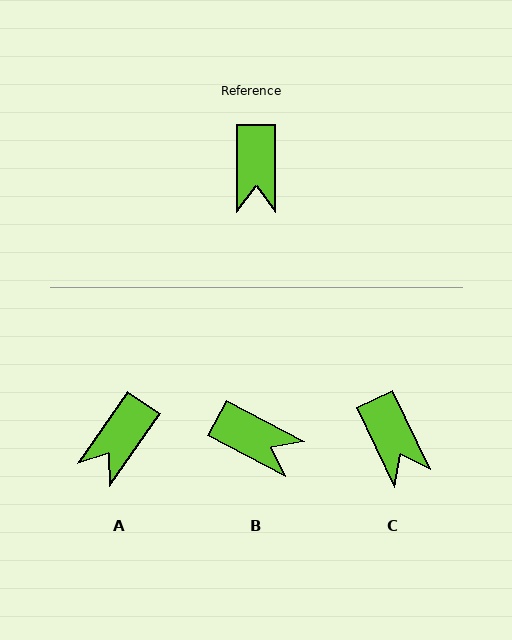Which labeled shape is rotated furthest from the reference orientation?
B, about 62 degrees away.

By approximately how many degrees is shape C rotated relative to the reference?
Approximately 26 degrees counter-clockwise.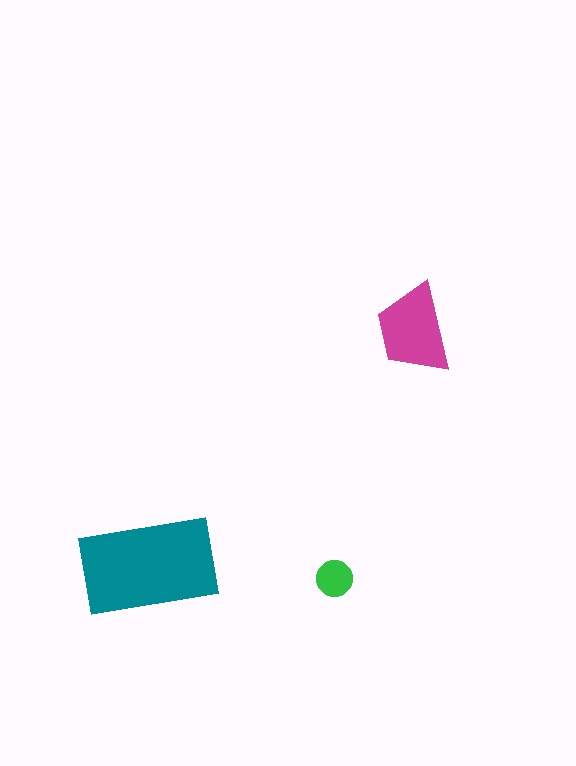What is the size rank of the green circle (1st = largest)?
3rd.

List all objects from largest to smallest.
The teal rectangle, the magenta trapezoid, the green circle.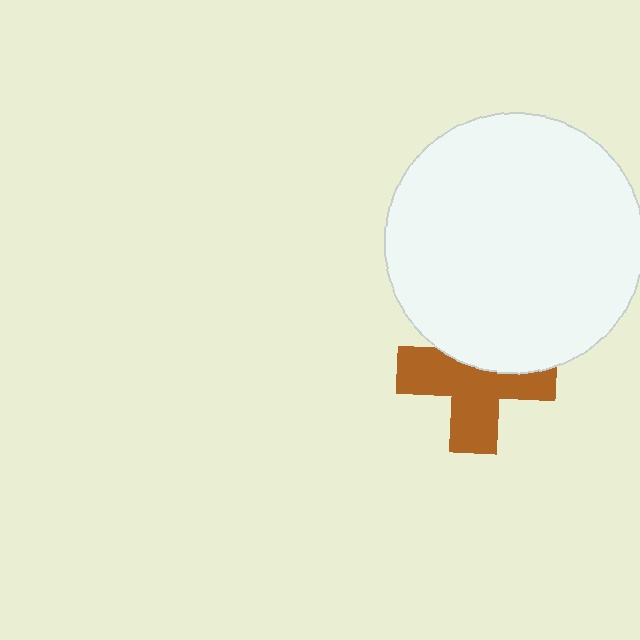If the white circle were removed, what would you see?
You would see the complete brown cross.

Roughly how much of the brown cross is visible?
About half of it is visible (roughly 63%).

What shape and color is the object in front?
The object in front is a white circle.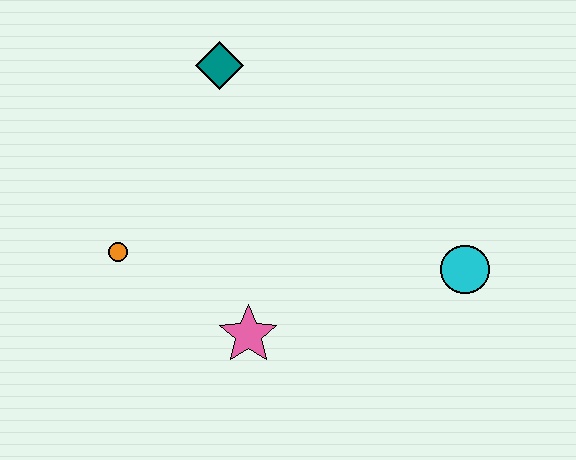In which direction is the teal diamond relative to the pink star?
The teal diamond is above the pink star.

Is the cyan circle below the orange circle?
Yes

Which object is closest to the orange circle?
The pink star is closest to the orange circle.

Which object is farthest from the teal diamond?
The cyan circle is farthest from the teal diamond.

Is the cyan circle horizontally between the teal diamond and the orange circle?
No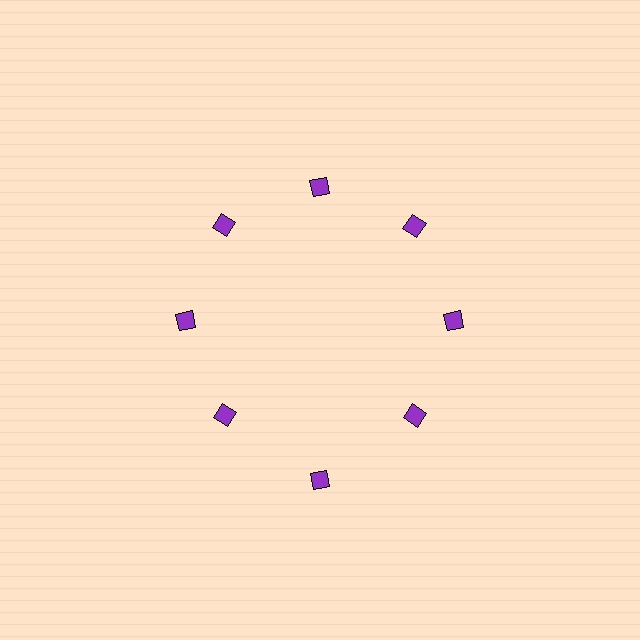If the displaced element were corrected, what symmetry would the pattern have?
It would have 8-fold rotational symmetry — the pattern would map onto itself every 45 degrees.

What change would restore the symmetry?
The symmetry would be restored by moving it inward, back onto the ring so that all 8 diamonds sit at equal angles and equal distance from the center.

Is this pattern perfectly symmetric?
No. The 8 purple diamonds are arranged in a ring, but one element near the 6 o'clock position is pushed outward from the center, breaking the 8-fold rotational symmetry.